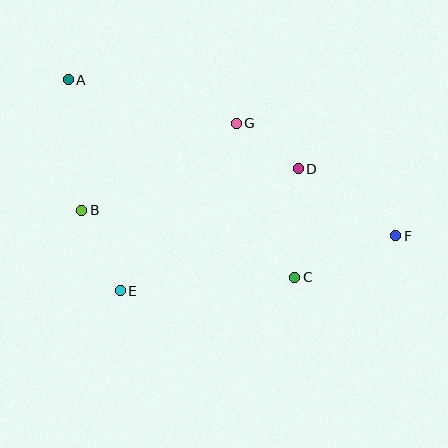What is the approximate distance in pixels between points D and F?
The distance between D and F is approximately 119 pixels.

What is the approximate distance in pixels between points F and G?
The distance between F and G is approximately 195 pixels.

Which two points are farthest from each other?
Points A and F are farthest from each other.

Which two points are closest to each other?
Points D and G are closest to each other.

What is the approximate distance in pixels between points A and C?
The distance between A and C is approximately 301 pixels.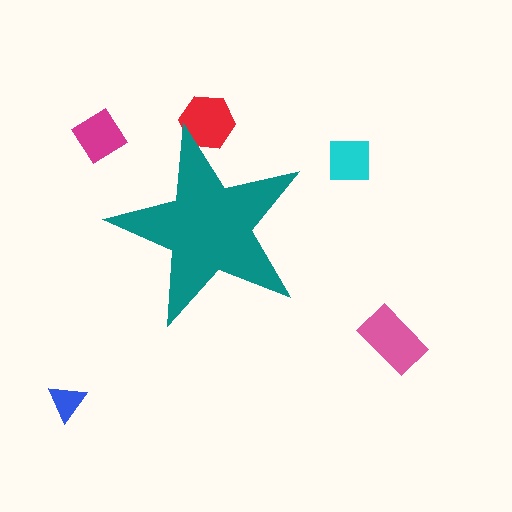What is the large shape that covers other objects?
A teal star.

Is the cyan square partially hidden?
No, the cyan square is fully visible.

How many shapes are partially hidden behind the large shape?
1 shape is partially hidden.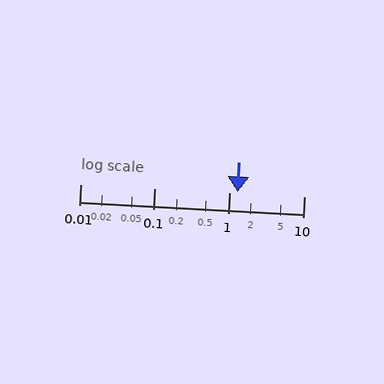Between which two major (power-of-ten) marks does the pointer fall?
The pointer is between 1 and 10.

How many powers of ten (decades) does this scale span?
The scale spans 3 decades, from 0.01 to 10.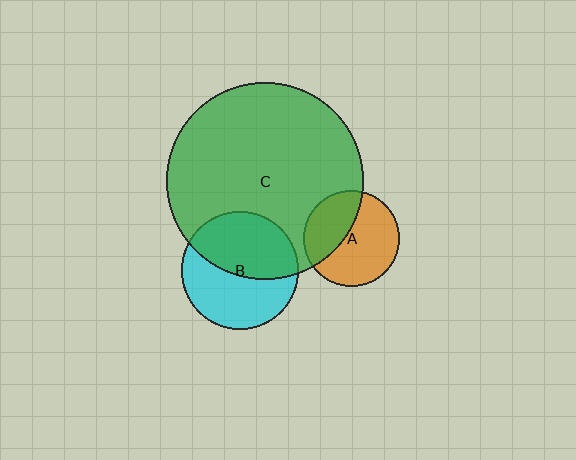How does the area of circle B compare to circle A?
Approximately 1.5 times.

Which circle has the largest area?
Circle C (green).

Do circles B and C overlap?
Yes.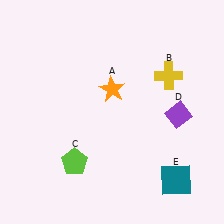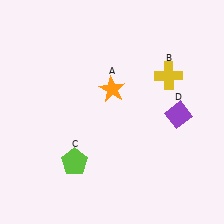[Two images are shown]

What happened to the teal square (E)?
The teal square (E) was removed in Image 2. It was in the bottom-right area of Image 1.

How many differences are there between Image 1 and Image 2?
There is 1 difference between the two images.